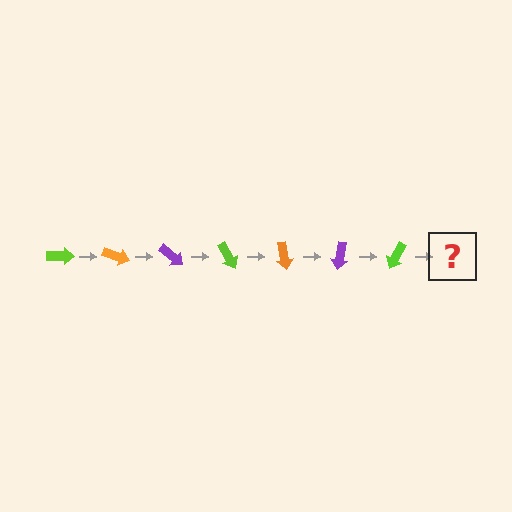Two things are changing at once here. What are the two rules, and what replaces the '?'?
The two rules are that it rotates 20 degrees each step and the color cycles through lime, orange, and purple. The '?' should be an orange arrow, rotated 140 degrees from the start.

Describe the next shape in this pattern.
It should be an orange arrow, rotated 140 degrees from the start.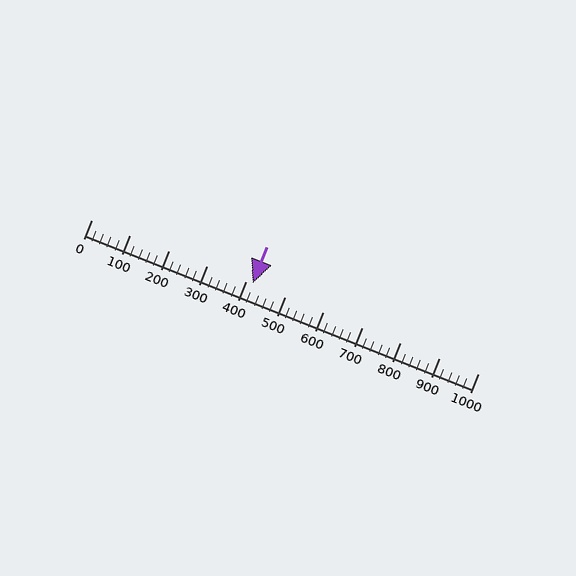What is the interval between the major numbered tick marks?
The major tick marks are spaced 100 units apart.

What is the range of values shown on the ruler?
The ruler shows values from 0 to 1000.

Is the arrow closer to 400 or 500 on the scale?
The arrow is closer to 400.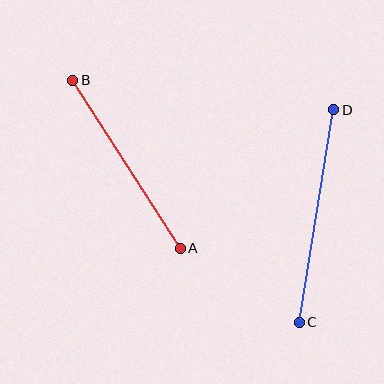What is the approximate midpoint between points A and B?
The midpoint is at approximately (126, 164) pixels.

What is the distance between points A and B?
The distance is approximately 200 pixels.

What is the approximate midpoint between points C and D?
The midpoint is at approximately (316, 216) pixels.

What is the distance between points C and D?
The distance is approximately 216 pixels.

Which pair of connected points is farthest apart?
Points C and D are farthest apart.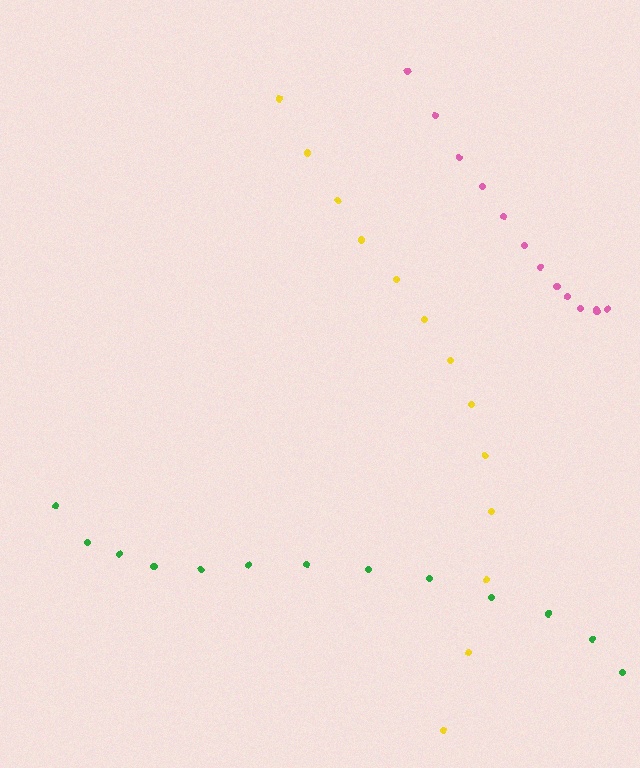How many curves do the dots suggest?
There are 3 distinct paths.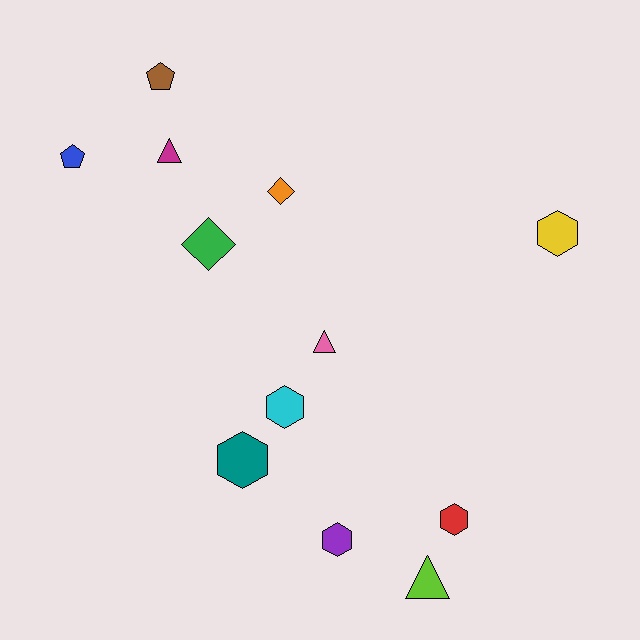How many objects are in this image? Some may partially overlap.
There are 12 objects.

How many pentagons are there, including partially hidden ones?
There are 2 pentagons.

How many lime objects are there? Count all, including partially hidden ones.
There is 1 lime object.